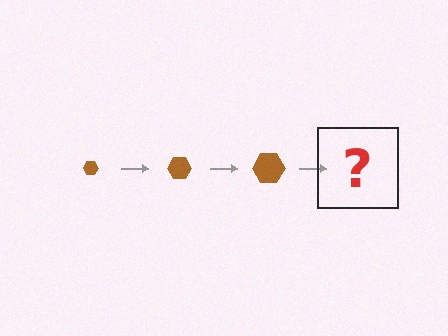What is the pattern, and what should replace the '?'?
The pattern is that the hexagon gets progressively larger each step. The '?' should be a brown hexagon, larger than the previous one.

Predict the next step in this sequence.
The next step is a brown hexagon, larger than the previous one.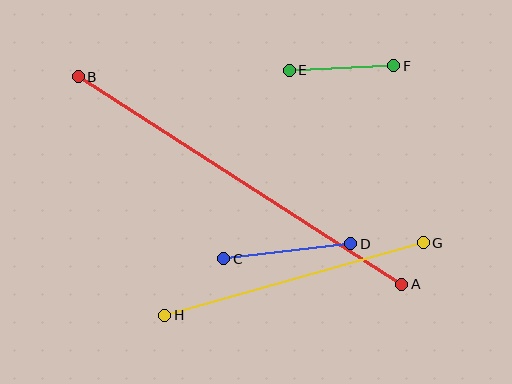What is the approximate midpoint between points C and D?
The midpoint is at approximately (287, 251) pixels.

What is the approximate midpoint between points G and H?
The midpoint is at approximately (294, 279) pixels.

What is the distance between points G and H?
The distance is approximately 268 pixels.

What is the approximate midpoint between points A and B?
The midpoint is at approximately (240, 180) pixels.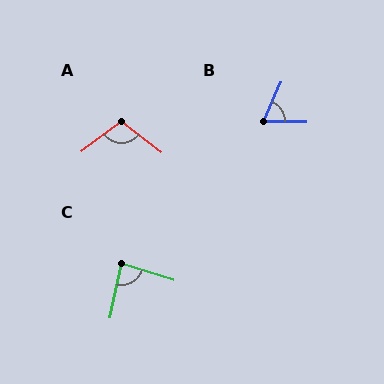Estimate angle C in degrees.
Approximately 85 degrees.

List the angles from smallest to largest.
B (66°), C (85°), A (105°).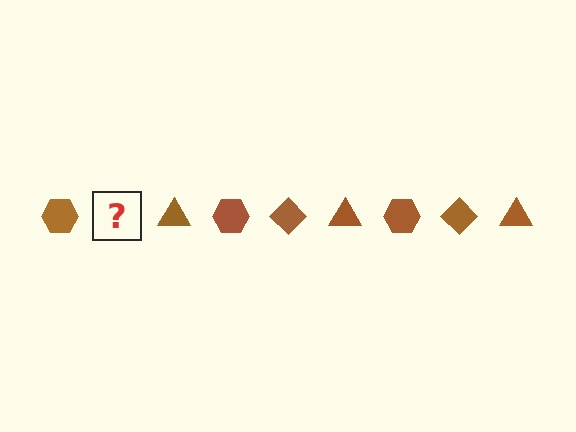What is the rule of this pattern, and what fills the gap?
The rule is that the pattern cycles through hexagon, diamond, triangle shapes in brown. The gap should be filled with a brown diamond.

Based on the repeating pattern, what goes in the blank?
The blank should be a brown diamond.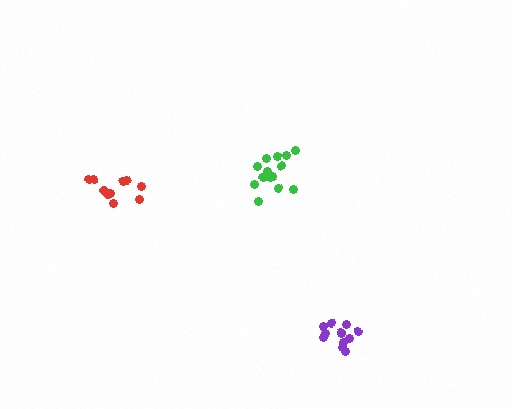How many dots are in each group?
Group 1: 10 dots, Group 2: 14 dots, Group 3: 12 dots (36 total).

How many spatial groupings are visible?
There are 3 spatial groupings.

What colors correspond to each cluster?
The clusters are colored: red, green, purple.